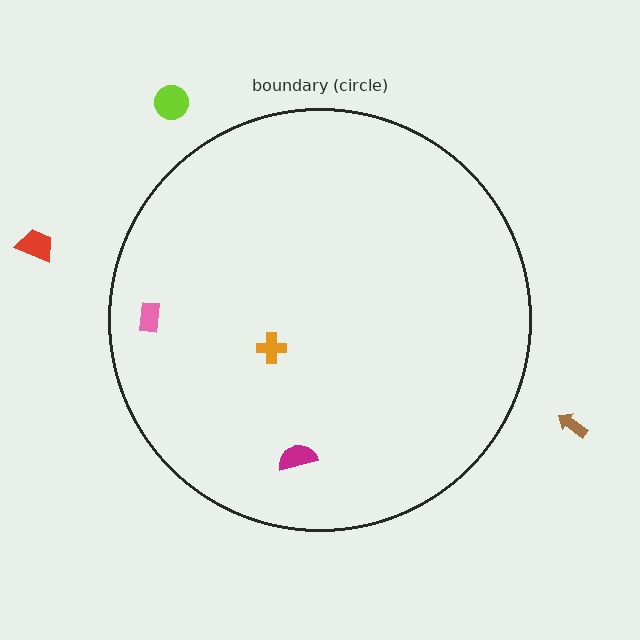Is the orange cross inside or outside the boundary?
Inside.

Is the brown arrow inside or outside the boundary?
Outside.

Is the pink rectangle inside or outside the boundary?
Inside.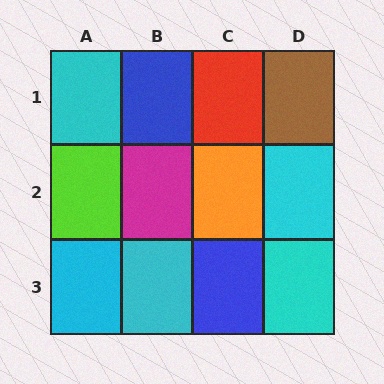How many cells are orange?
1 cell is orange.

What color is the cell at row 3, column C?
Blue.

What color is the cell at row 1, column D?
Brown.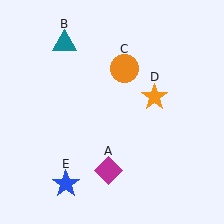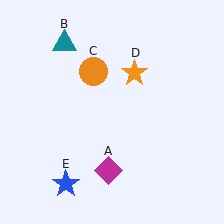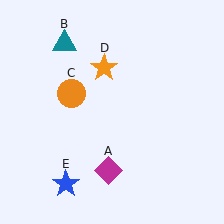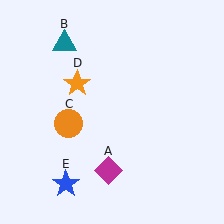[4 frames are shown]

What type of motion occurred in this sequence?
The orange circle (object C), orange star (object D) rotated counterclockwise around the center of the scene.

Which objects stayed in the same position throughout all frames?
Magenta diamond (object A) and teal triangle (object B) and blue star (object E) remained stationary.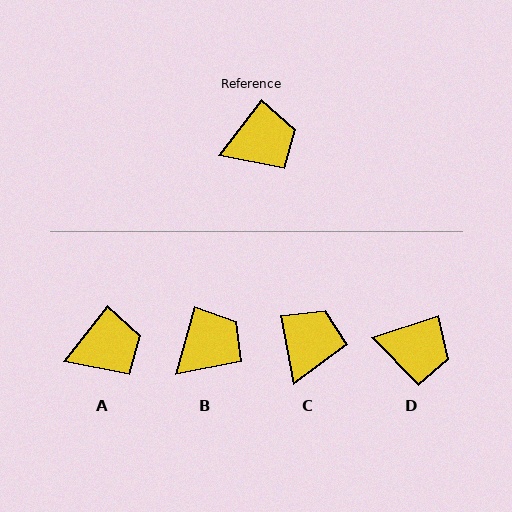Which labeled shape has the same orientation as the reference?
A.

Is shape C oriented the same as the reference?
No, it is off by about 49 degrees.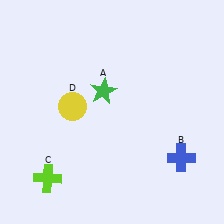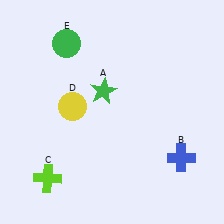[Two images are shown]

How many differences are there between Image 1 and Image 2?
There is 1 difference between the two images.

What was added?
A green circle (E) was added in Image 2.